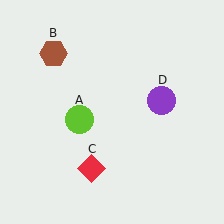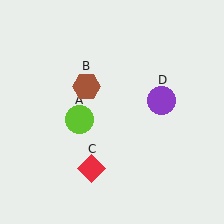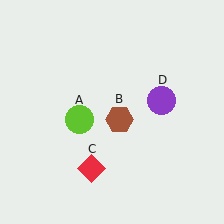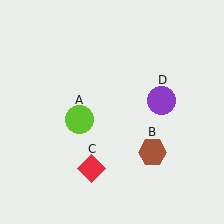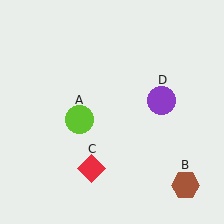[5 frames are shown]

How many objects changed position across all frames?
1 object changed position: brown hexagon (object B).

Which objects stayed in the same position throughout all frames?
Lime circle (object A) and red diamond (object C) and purple circle (object D) remained stationary.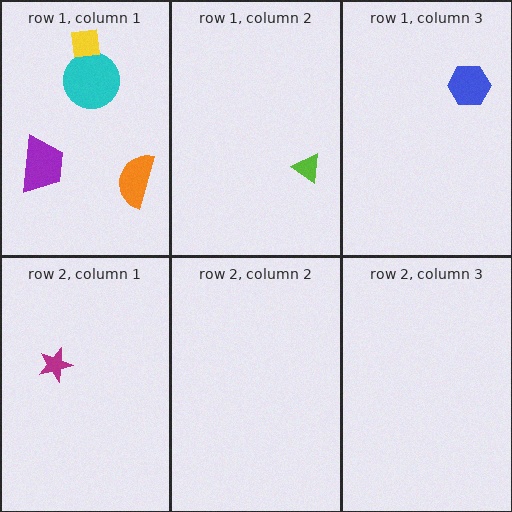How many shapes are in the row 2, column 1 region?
1.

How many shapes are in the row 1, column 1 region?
4.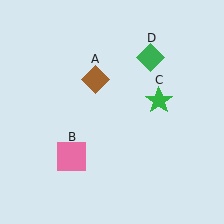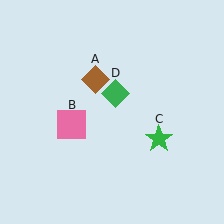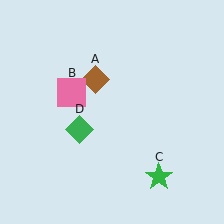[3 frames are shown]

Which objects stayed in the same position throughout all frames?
Brown diamond (object A) remained stationary.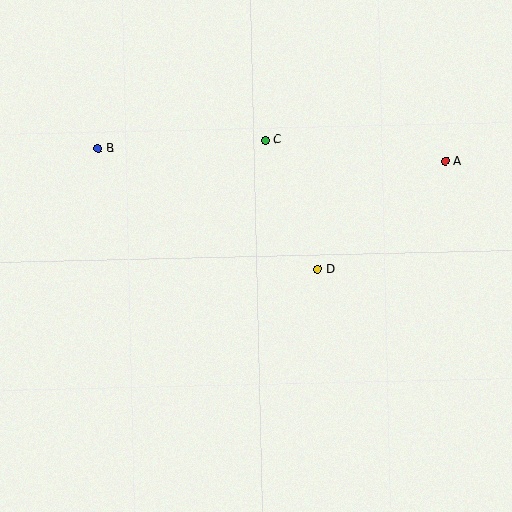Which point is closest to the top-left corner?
Point B is closest to the top-left corner.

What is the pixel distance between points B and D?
The distance between B and D is 251 pixels.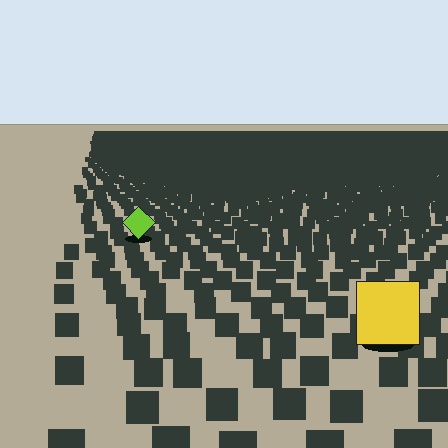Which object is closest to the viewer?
The yellow square is closest. The texture marks near it are larger and more spread out.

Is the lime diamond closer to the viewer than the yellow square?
No. The yellow square is closer — you can tell from the texture gradient: the ground texture is coarser near it.